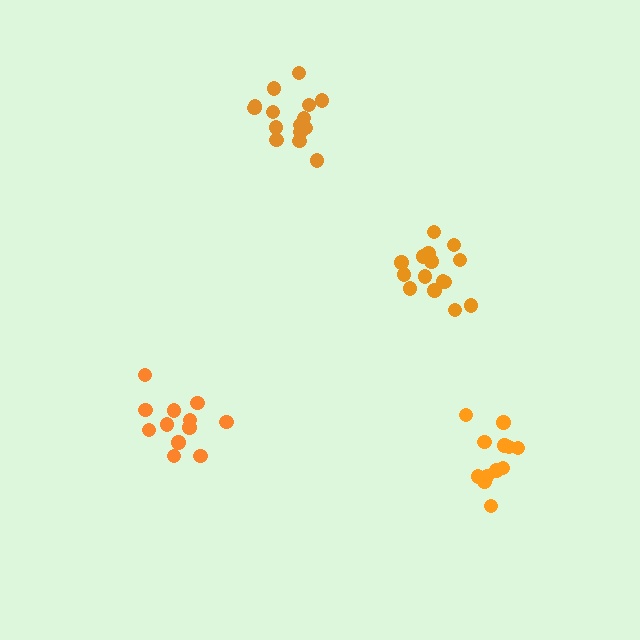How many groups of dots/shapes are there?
There are 4 groups.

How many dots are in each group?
Group 1: 12 dots, Group 2: 12 dots, Group 3: 15 dots, Group 4: 15 dots (54 total).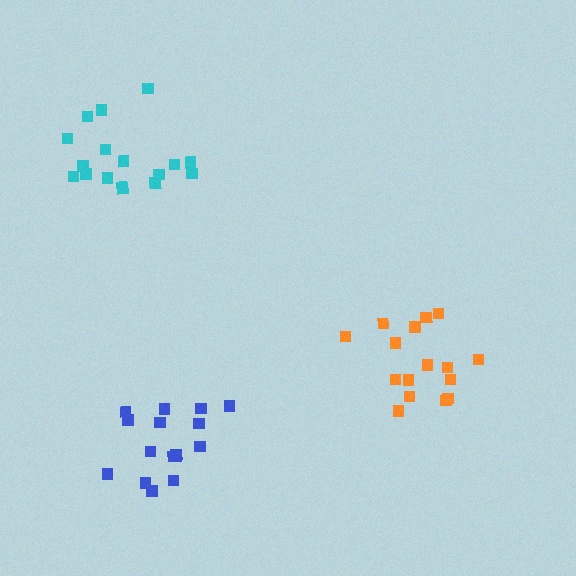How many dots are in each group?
Group 1: 17 dots, Group 2: 16 dots, Group 3: 16 dots (49 total).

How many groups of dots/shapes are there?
There are 3 groups.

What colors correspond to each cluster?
The clusters are colored: cyan, orange, blue.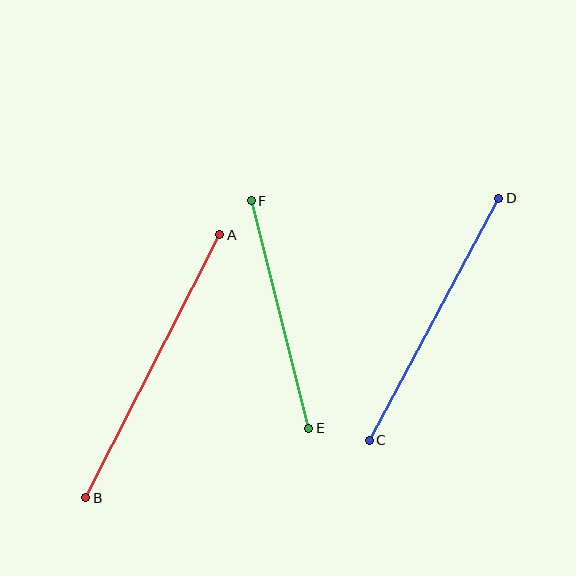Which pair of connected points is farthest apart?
Points A and B are farthest apart.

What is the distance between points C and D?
The distance is approximately 274 pixels.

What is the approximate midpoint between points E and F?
The midpoint is at approximately (280, 314) pixels.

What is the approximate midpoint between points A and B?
The midpoint is at approximately (153, 366) pixels.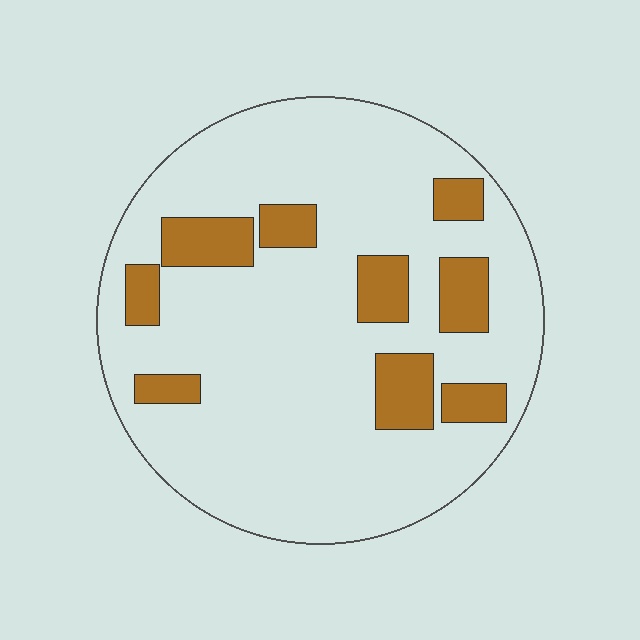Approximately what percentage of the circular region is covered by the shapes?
Approximately 20%.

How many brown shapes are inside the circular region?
9.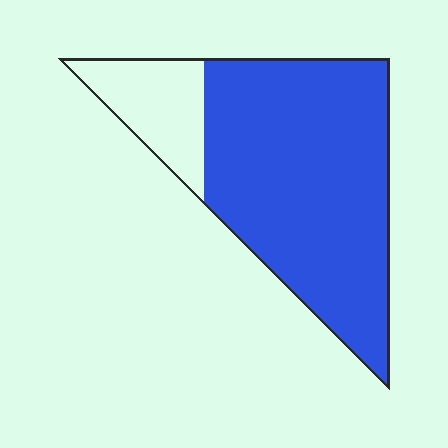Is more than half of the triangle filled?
Yes.